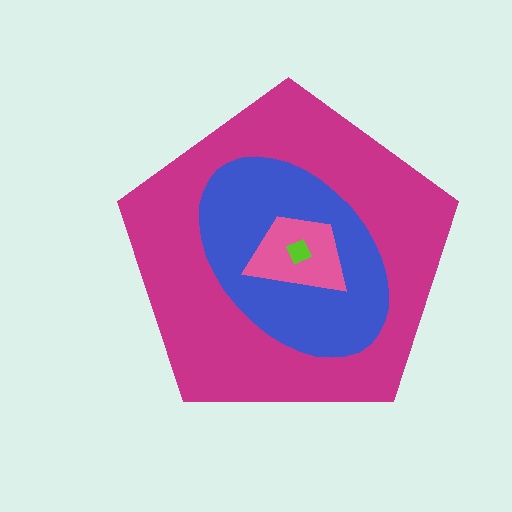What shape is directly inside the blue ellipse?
The pink trapezoid.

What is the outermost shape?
The magenta pentagon.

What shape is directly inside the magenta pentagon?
The blue ellipse.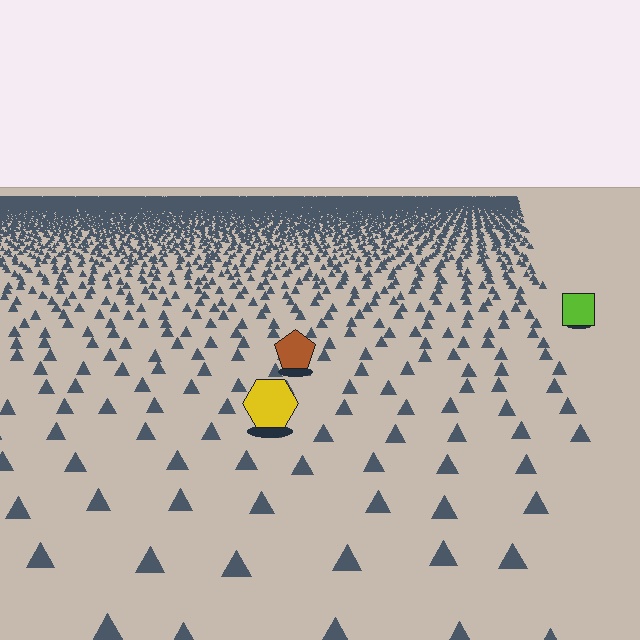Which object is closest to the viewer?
The yellow hexagon is closest. The texture marks near it are larger and more spread out.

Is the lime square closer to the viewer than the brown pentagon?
No. The brown pentagon is closer — you can tell from the texture gradient: the ground texture is coarser near it.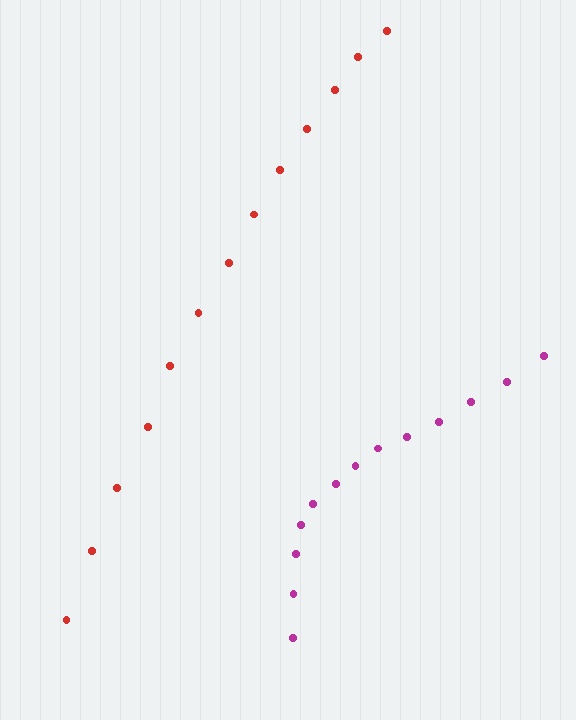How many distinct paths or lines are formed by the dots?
There are 2 distinct paths.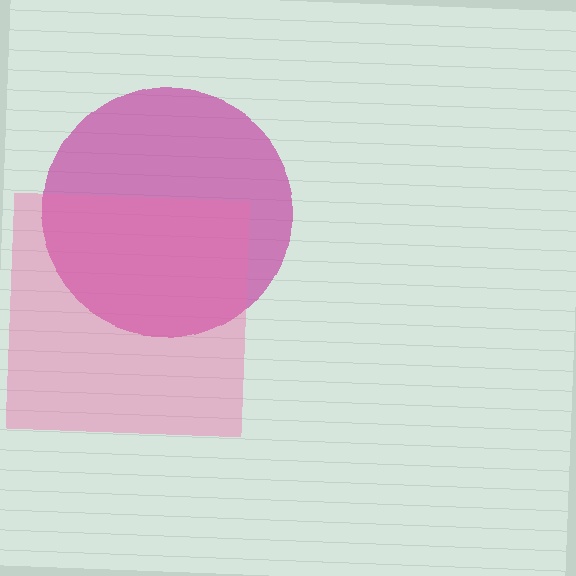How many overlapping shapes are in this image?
There are 2 overlapping shapes in the image.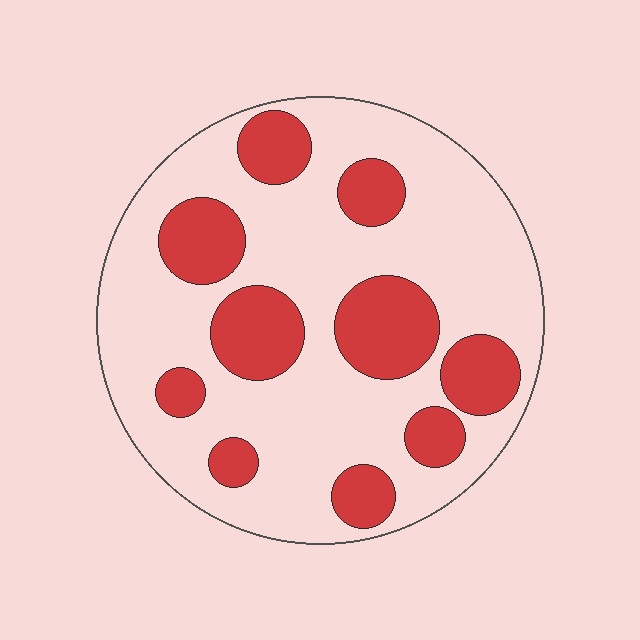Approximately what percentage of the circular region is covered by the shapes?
Approximately 30%.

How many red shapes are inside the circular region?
10.